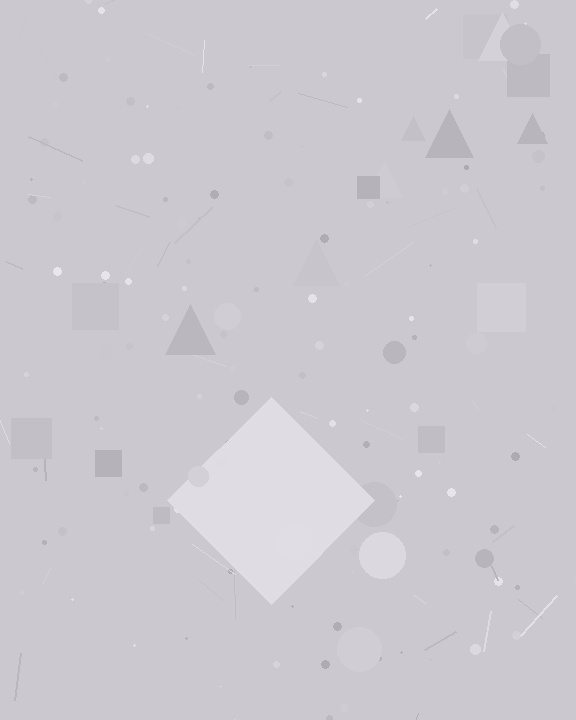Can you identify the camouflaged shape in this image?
The camouflaged shape is a diamond.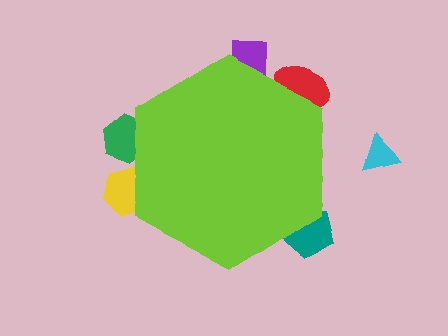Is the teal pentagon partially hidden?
Yes, the teal pentagon is partially hidden behind the lime hexagon.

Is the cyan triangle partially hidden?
No, the cyan triangle is fully visible.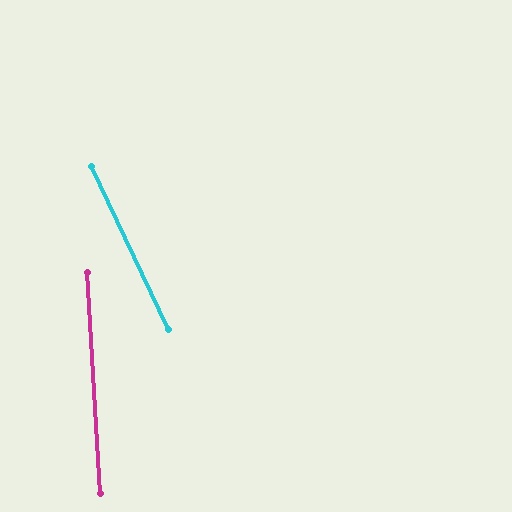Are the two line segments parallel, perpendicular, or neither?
Neither parallel nor perpendicular — they differ by about 22°.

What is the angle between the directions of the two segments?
Approximately 22 degrees.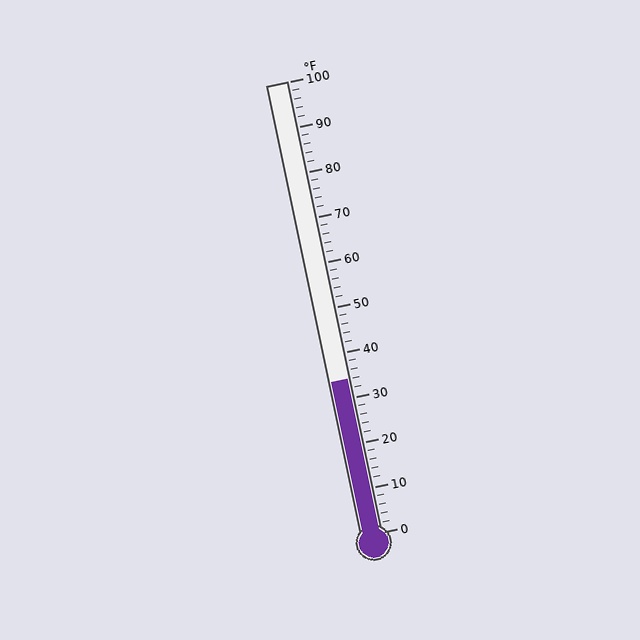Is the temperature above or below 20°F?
The temperature is above 20°F.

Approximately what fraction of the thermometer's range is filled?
The thermometer is filled to approximately 35% of its range.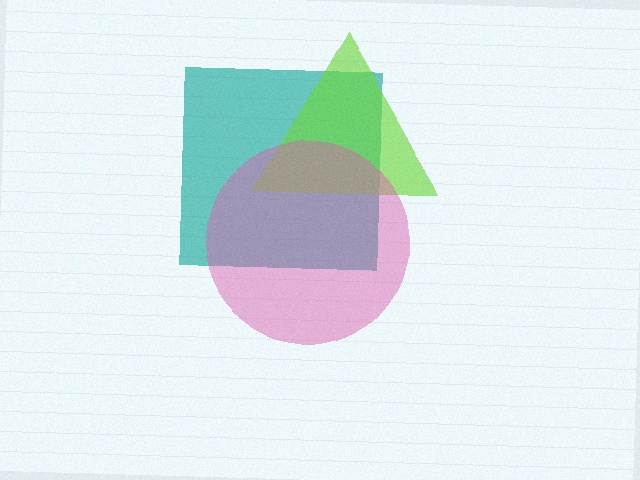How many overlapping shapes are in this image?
There are 3 overlapping shapes in the image.